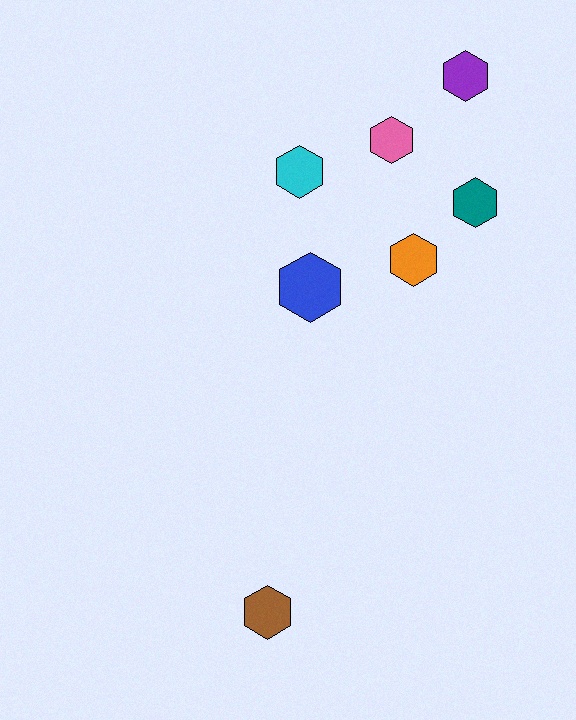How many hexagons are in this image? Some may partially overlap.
There are 7 hexagons.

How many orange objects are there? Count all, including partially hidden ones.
There is 1 orange object.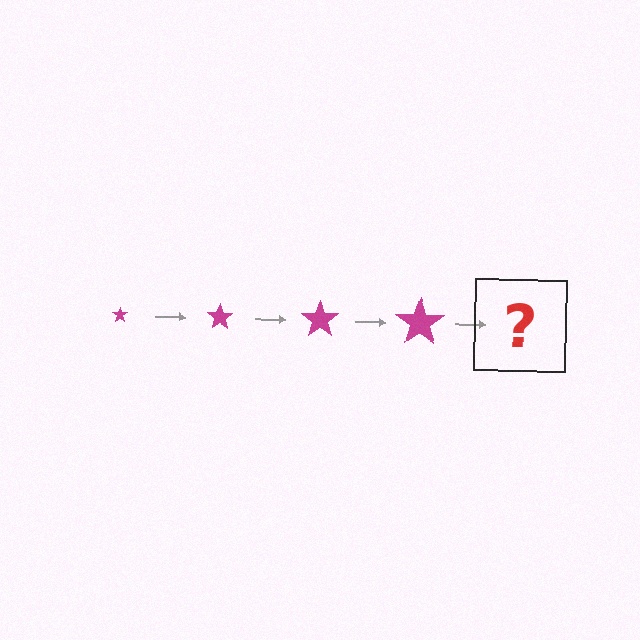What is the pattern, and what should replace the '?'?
The pattern is that the star gets progressively larger each step. The '?' should be a magenta star, larger than the previous one.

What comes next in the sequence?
The next element should be a magenta star, larger than the previous one.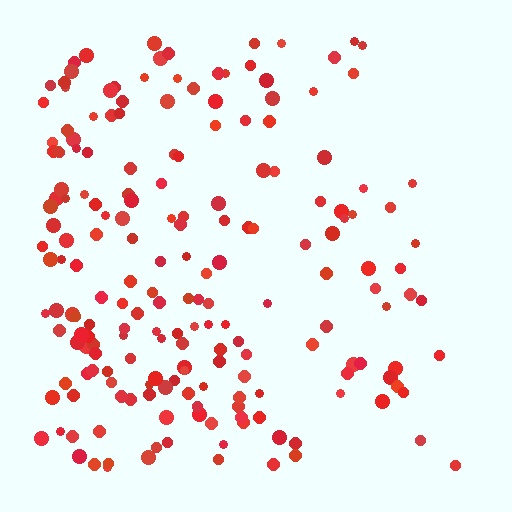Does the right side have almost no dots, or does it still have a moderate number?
Still a moderate number, just noticeably fewer than the left.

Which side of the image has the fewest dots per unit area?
The right.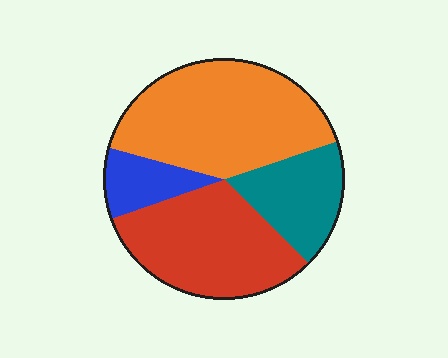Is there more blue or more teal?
Teal.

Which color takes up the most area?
Orange, at roughly 40%.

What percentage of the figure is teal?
Teal takes up less than a quarter of the figure.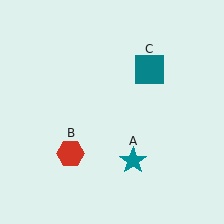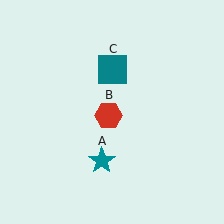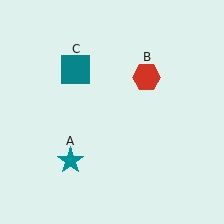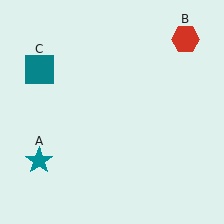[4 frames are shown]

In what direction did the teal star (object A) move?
The teal star (object A) moved left.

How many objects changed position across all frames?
3 objects changed position: teal star (object A), red hexagon (object B), teal square (object C).